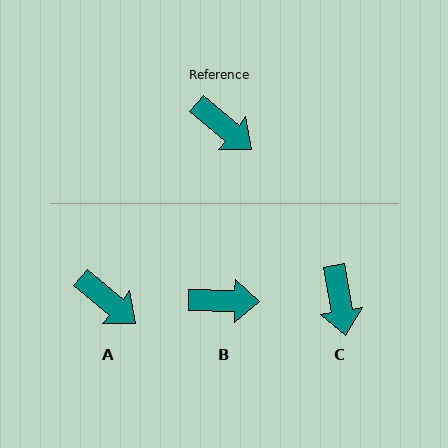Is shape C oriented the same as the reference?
No, it is off by about 41 degrees.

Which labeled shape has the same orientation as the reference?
A.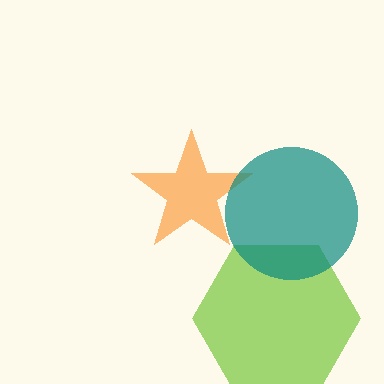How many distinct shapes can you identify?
There are 3 distinct shapes: an orange star, a lime hexagon, a teal circle.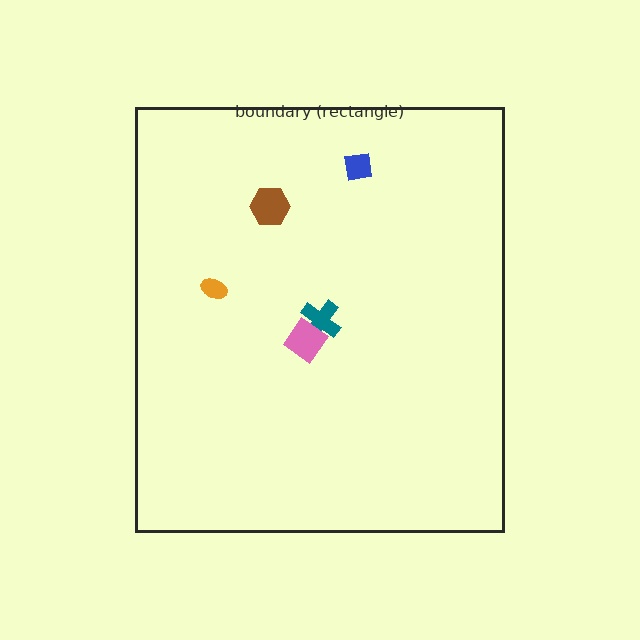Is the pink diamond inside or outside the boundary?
Inside.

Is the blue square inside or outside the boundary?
Inside.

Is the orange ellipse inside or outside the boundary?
Inside.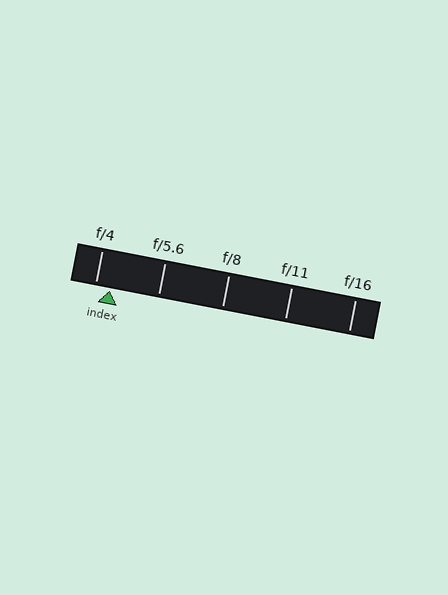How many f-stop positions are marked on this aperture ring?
There are 5 f-stop positions marked.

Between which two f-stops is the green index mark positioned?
The index mark is between f/4 and f/5.6.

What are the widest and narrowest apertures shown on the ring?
The widest aperture shown is f/4 and the narrowest is f/16.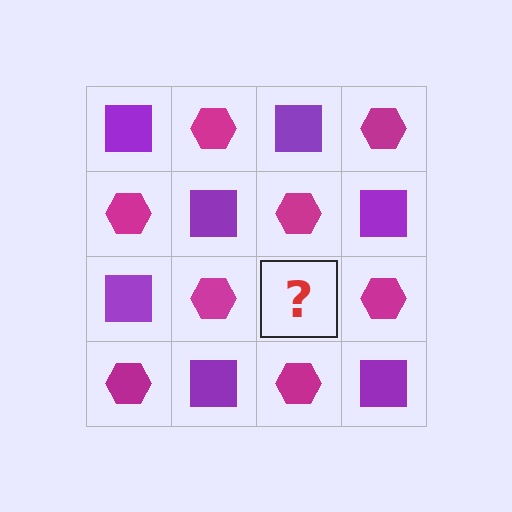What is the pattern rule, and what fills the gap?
The rule is that it alternates purple square and magenta hexagon in a checkerboard pattern. The gap should be filled with a purple square.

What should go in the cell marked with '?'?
The missing cell should contain a purple square.